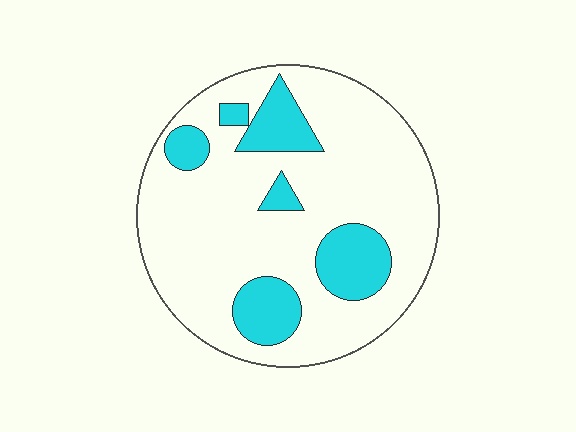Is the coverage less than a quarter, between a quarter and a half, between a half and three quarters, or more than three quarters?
Less than a quarter.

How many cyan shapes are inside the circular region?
6.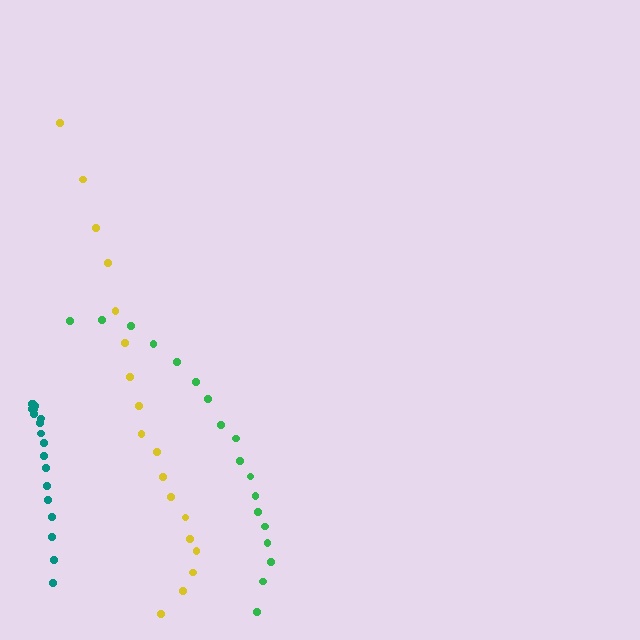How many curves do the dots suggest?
There are 3 distinct paths.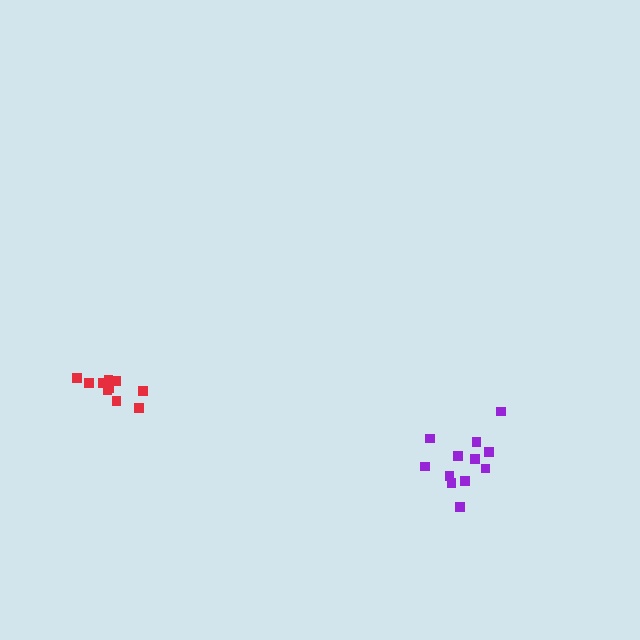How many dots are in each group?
Group 1: 12 dots, Group 2: 10 dots (22 total).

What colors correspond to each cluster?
The clusters are colored: purple, red.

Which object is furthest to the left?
The red cluster is leftmost.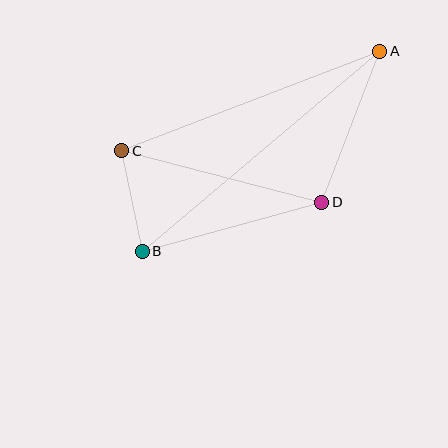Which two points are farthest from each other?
Points A and B are farthest from each other.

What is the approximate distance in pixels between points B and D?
The distance between B and D is approximately 186 pixels.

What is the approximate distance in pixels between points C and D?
The distance between C and D is approximately 207 pixels.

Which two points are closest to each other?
Points B and C are closest to each other.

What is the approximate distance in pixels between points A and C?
The distance between A and C is approximately 277 pixels.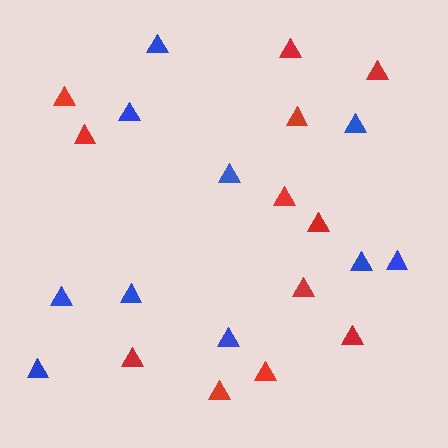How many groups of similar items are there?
There are 2 groups: one group of red triangles (12) and one group of blue triangles (10).